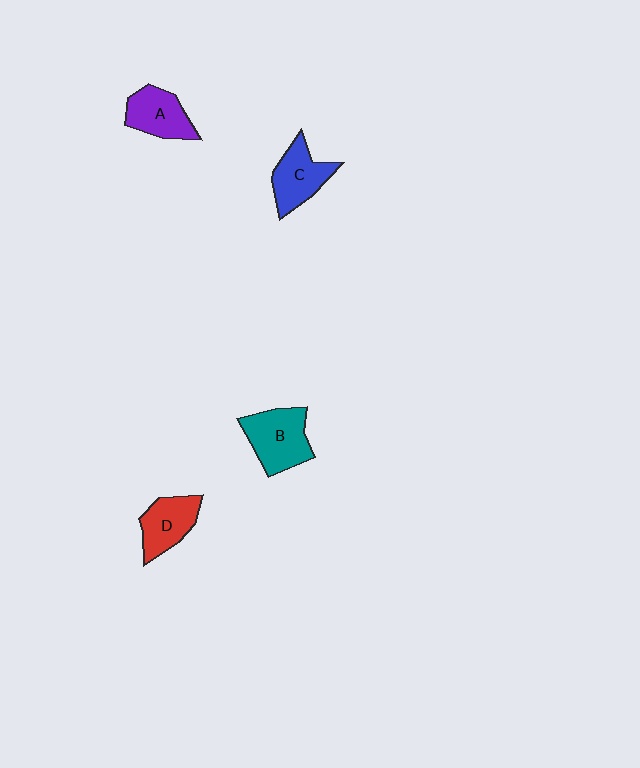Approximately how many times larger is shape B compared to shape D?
Approximately 1.3 times.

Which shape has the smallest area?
Shape D (red).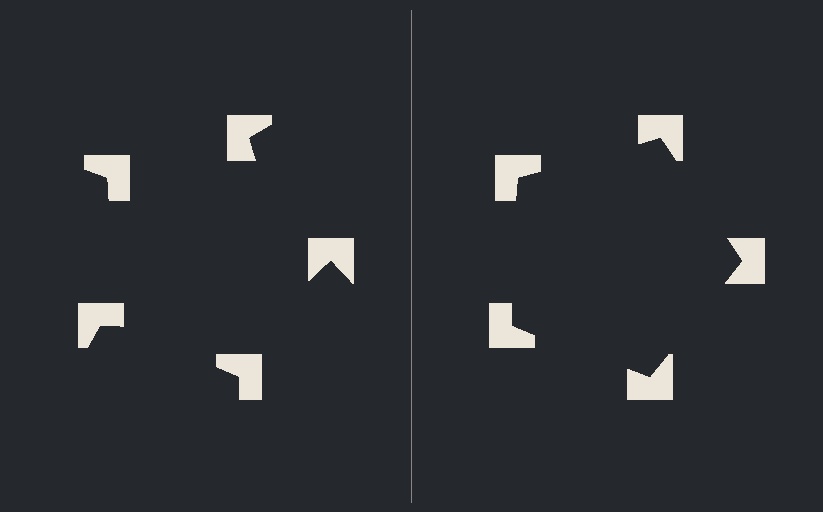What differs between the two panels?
The notched squares are positioned identically on both sides; only the wedge orientations differ. On the right they align to a pentagon; on the left they are misaligned.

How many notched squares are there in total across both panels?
10 — 5 on each side.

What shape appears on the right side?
An illusory pentagon.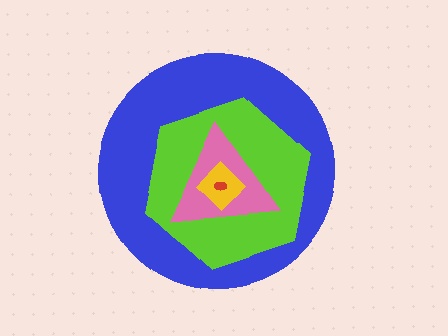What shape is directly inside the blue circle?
The lime hexagon.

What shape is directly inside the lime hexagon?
The pink triangle.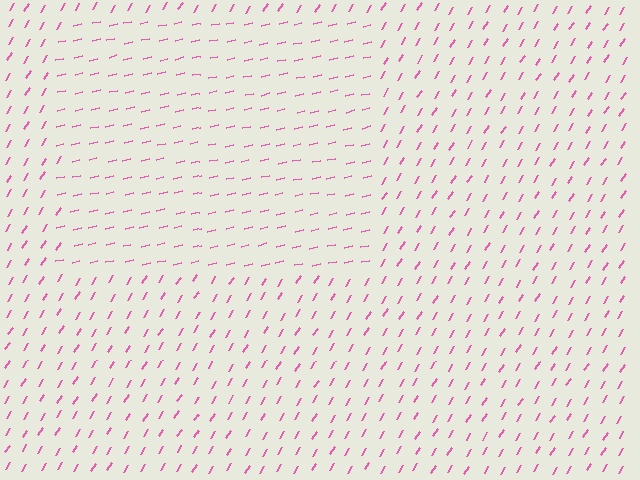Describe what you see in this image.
The image is filled with small pink line segments. A rectangle region in the image has lines oriented differently from the surrounding lines, creating a visible texture boundary.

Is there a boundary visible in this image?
Yes, there is a texture boundary formed by a change in line orientation.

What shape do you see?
I see a rectangle.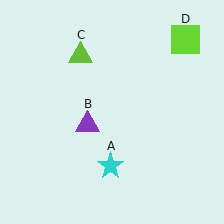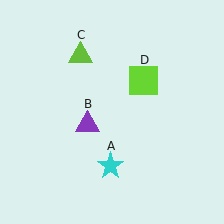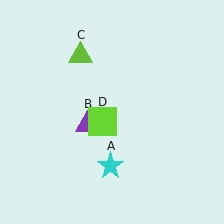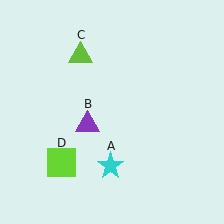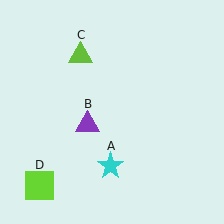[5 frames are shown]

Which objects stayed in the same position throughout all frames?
Cyan star (object A) and purple triangle (object B) and lime triangle (object C) remained stationary.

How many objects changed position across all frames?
1 object changed position: lime square (object D).